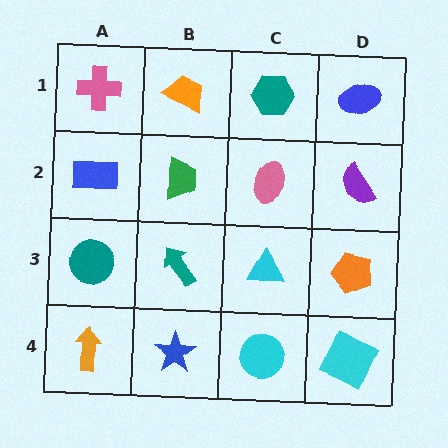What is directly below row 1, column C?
A pink ellipse.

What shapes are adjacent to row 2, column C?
A teal hexagon (row 1, column C), a cyan triangle (row 3, column C), a green trapezoid (row 2, column B), a purple semicircle (row 2, column D).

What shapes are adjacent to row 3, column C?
A pink ellipse (row 2, column C), a cyan circle (row 4, column C), a teal arrow (row 3, column B), an orange pentagon (row 3, column D).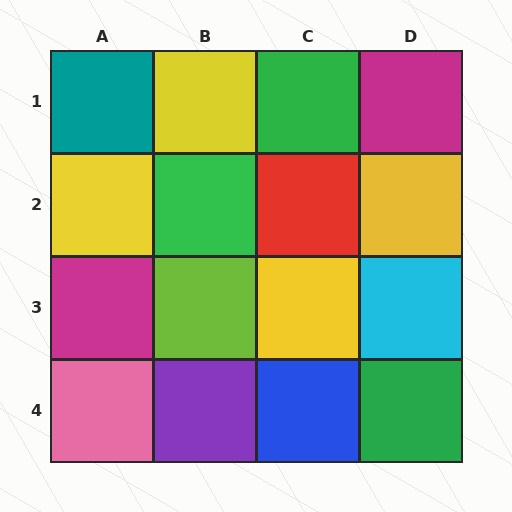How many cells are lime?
1 cell is lime.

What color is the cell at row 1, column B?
Yellow.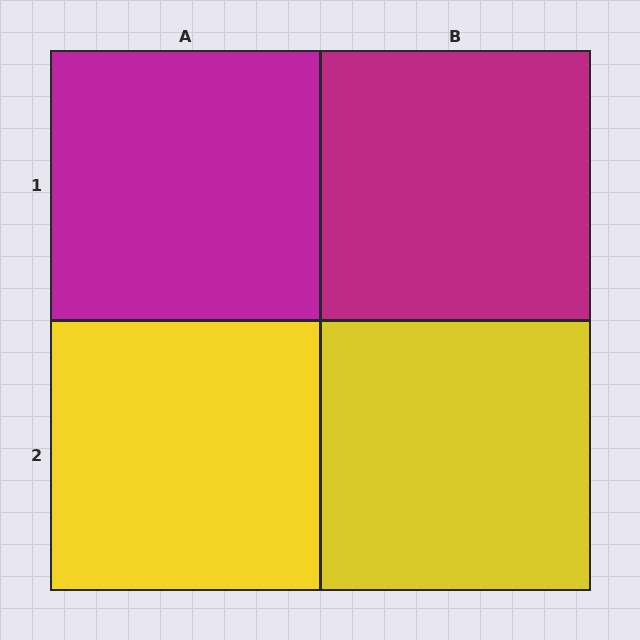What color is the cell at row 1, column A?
Magenta.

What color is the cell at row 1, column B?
Magenta.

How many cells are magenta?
2 cells are magenta.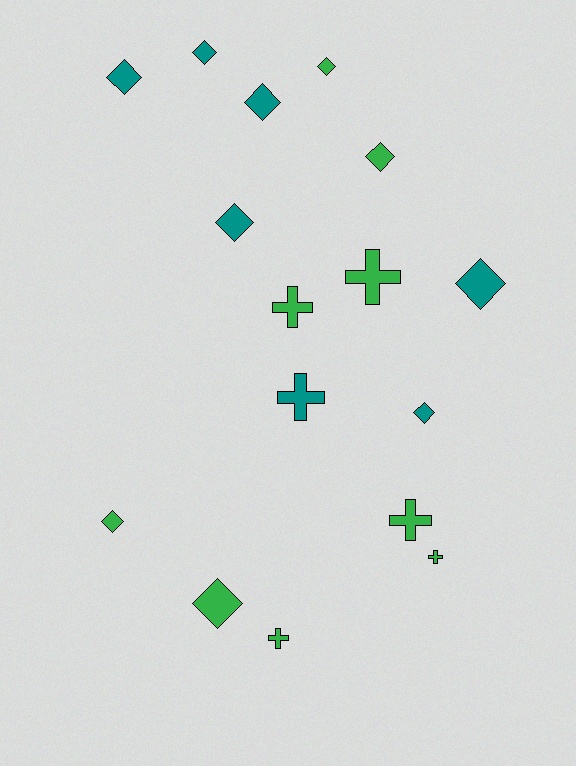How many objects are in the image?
There are 16 objects.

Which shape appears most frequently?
Diamond, with 10 objects.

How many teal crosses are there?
There is 1 teal cross.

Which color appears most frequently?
Green, with 9 objects.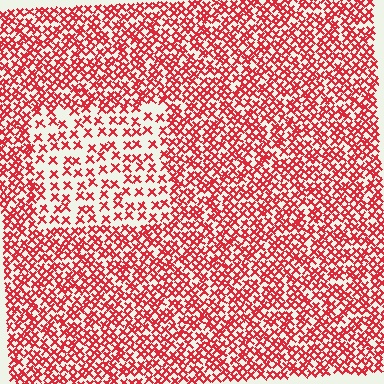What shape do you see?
I see a rectangle.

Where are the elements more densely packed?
The elements are more densely packed outside the rectangle boundary.